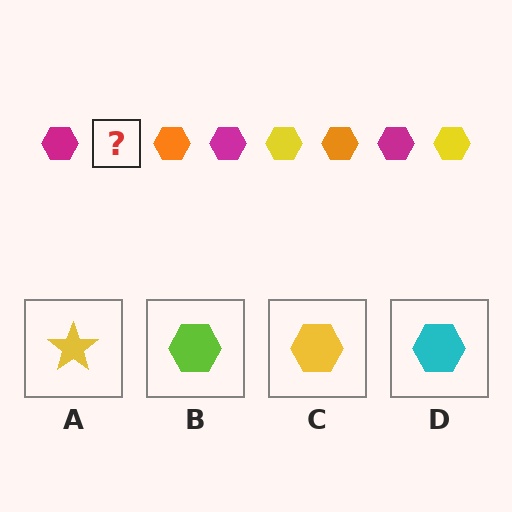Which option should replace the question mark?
Option C.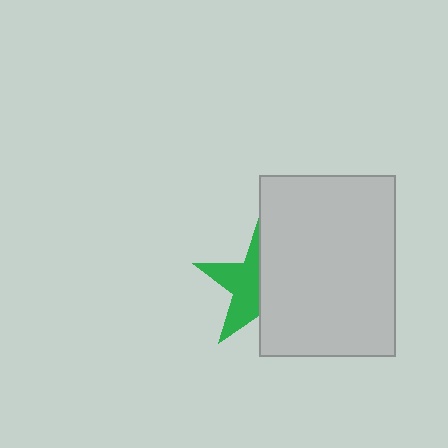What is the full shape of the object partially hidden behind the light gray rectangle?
The partially hidden object is a green star.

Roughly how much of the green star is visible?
About half of it is visible (roughly 48%).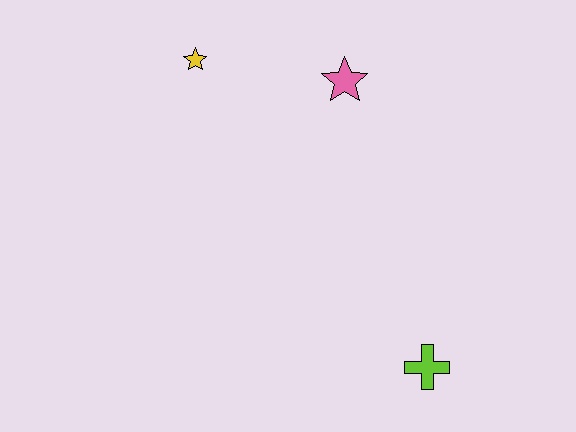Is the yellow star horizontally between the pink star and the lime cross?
No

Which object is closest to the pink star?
The yellow star is closest to the pink star.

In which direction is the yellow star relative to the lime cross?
The yellow star is above the lime cross.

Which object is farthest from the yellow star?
The lime cross is farthest from the yellow star.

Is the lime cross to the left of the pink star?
No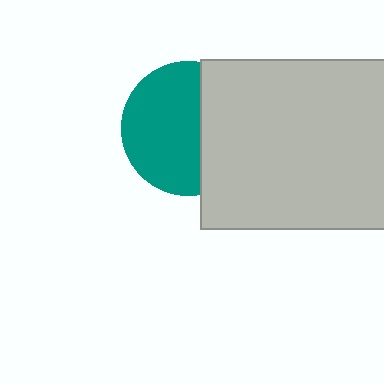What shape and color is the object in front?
The object in front is a light gray rectangle.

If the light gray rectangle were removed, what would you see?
You would see the complete teal circle.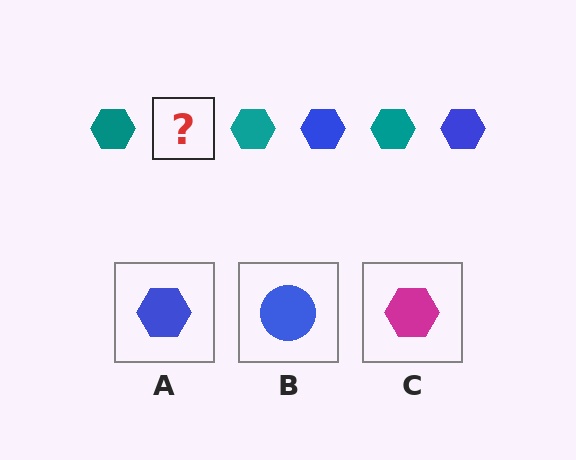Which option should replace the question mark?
Option A.